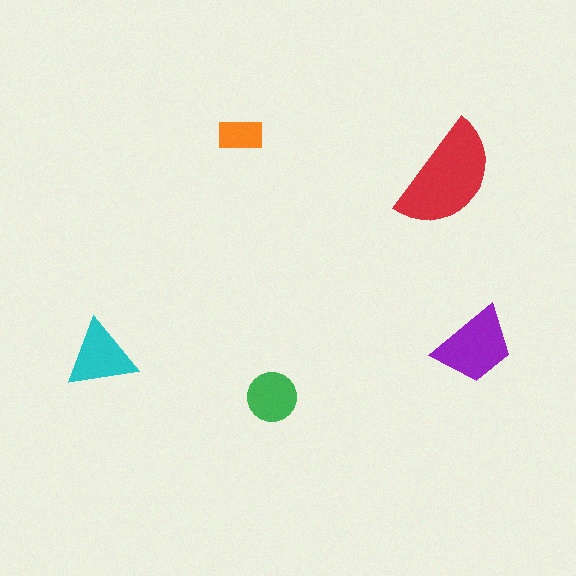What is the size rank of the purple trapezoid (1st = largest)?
2nd.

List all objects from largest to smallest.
The red semicircle, the purple trapezoid, the cyan triangle, the green circle, the orange rectangle.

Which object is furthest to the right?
The purple trapezoid is rightmost.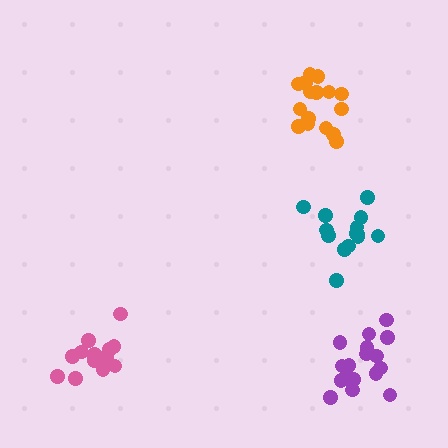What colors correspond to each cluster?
The clusters are colored: teal, purple, pink, orange.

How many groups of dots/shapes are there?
There are 4 groups.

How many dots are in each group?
Group 1: 14 dots, Group 2: 18 dots, Group 3: 15 dots, Group 4: 16 dots (63 total).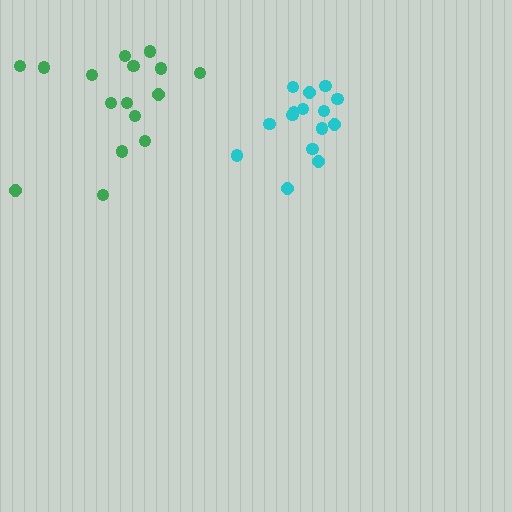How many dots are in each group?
Group 1: 15 dots, Group 2: 16 dots (31 total).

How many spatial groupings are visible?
There are 2 spatial groupings.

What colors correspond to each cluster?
The clusters are colored: cyan, green.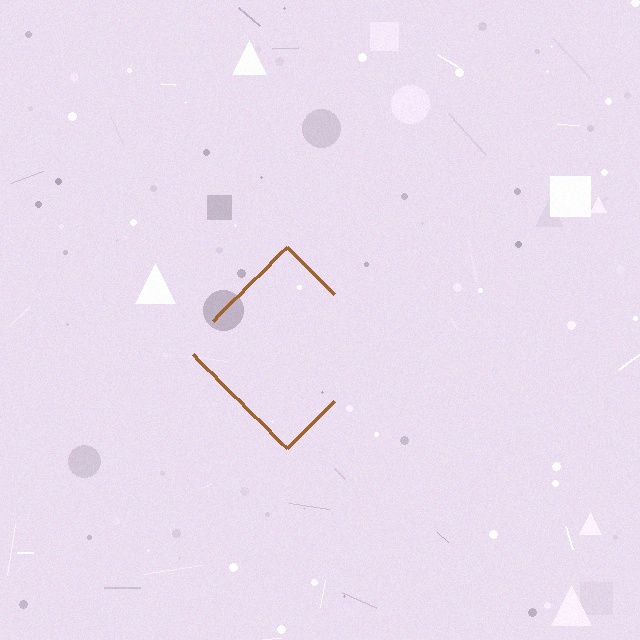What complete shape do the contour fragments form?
The contour fragments form a diamond.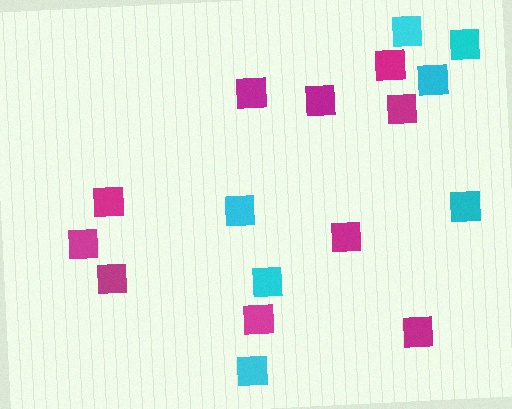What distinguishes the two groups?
There are 2 groups: one group of magenta squares (10) and one group of cyan squares (7).